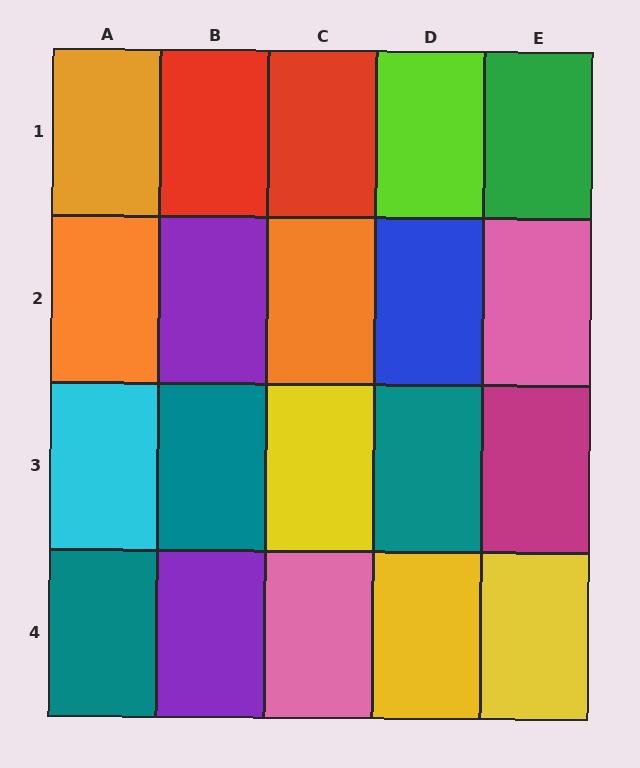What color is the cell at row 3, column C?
Yellow.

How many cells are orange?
3 cells are orange.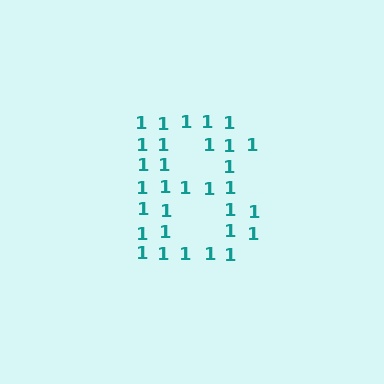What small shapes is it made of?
It is made of small digit 1's.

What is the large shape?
The large shape is the letter B.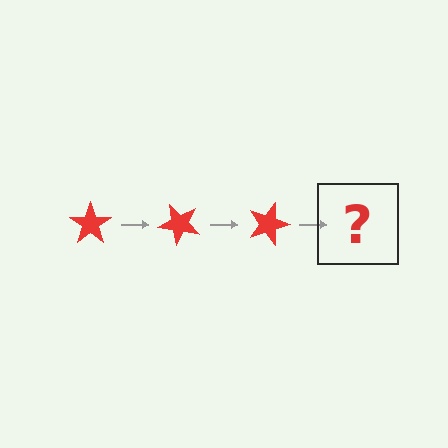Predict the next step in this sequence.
The next step is a red star rotated 135 degrees.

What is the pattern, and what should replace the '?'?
The pattern is that the star rotates 45 degrees each step. The '?' should be a red star rotated 135 degrees.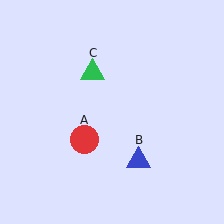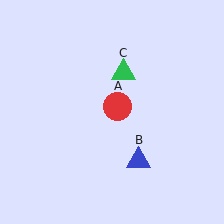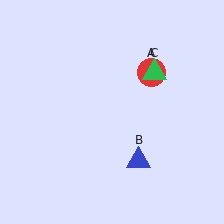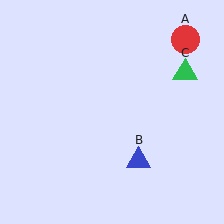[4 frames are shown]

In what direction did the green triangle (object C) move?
The green triangle (object C) moved right.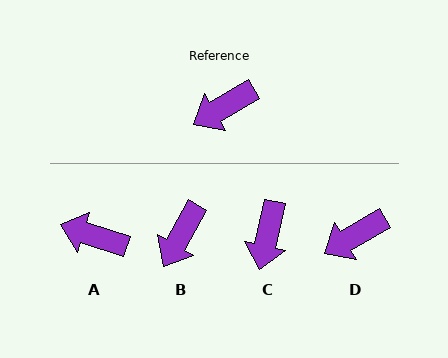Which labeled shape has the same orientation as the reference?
D.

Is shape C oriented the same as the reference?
No, it is off by about 47 degrees.